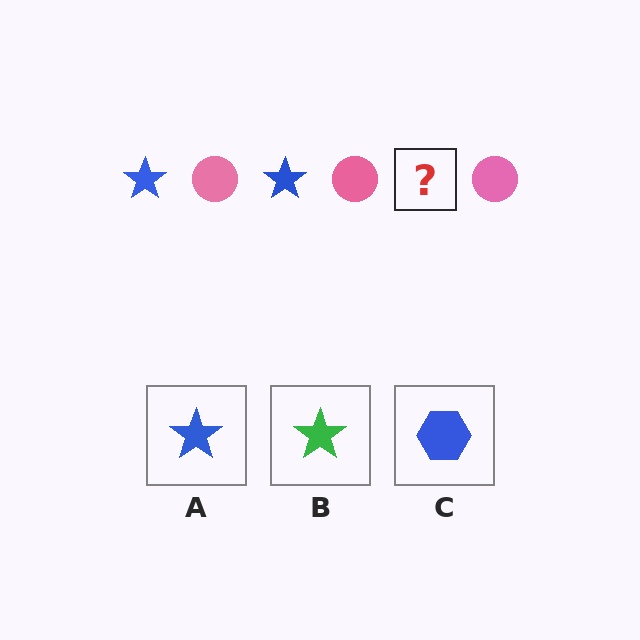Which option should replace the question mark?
Option A.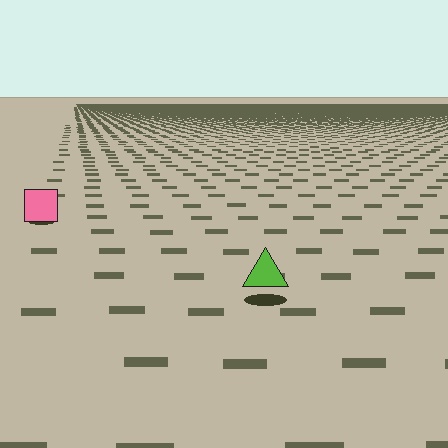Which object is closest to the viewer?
The lime triangle is closest. The texture marks near it are larger and more spread out.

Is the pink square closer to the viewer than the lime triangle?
No. The lime triangle is closer — you can tell from the texture gradient: the ground texture is coarser near it.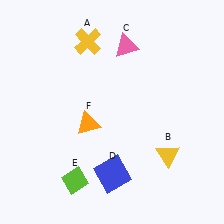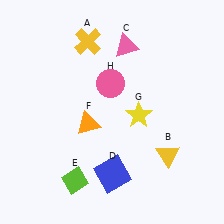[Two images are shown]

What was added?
A yellow star (G), a pink circle (H) were added in Image 2.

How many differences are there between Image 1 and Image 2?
There are 2 differences between the two images.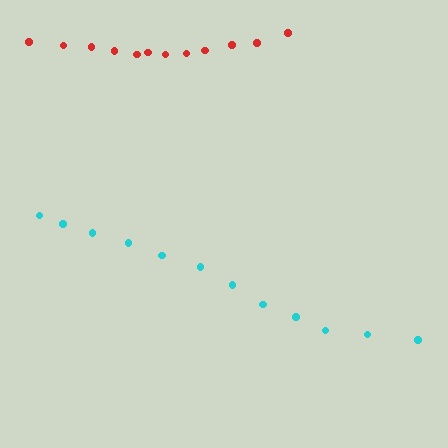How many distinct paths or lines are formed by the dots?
There are 2 distinct paths.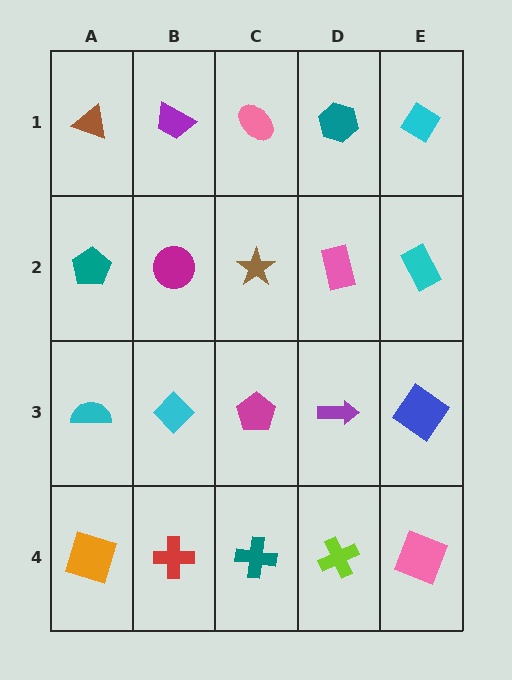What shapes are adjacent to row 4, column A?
A cyan semicircle (row 3, column A), a red cross (row 4, column B).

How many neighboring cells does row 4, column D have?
3.